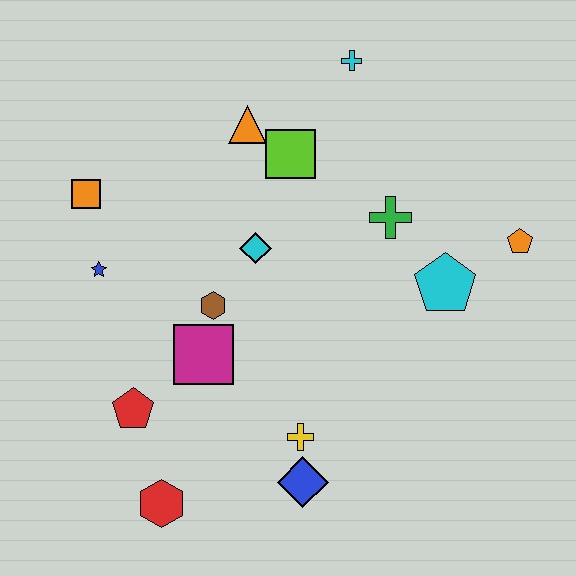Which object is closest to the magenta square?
The brown hexagon is closest to the magenta square.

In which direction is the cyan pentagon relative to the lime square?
The cyan pentagon is to the right of the lime square.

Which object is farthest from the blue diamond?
The cyan cross is farthest from the blue diamond.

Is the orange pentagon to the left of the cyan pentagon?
No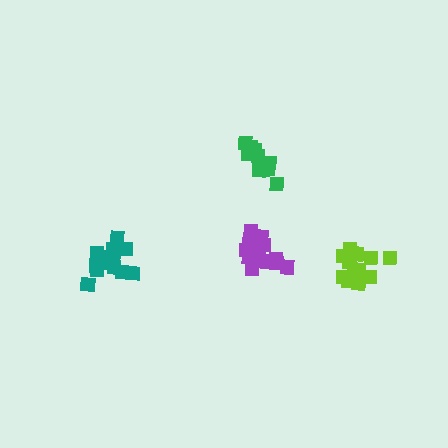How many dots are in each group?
Group 1: 14 dots, Group 2: 13 dots, Group 3: 11 dots, Group 4: 15 dots (53 total).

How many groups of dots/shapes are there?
There are 4 groups.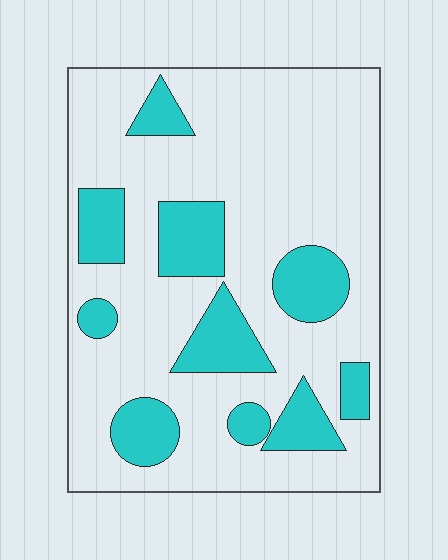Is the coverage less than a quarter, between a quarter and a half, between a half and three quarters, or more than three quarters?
Less than a quarter.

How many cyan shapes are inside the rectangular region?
10.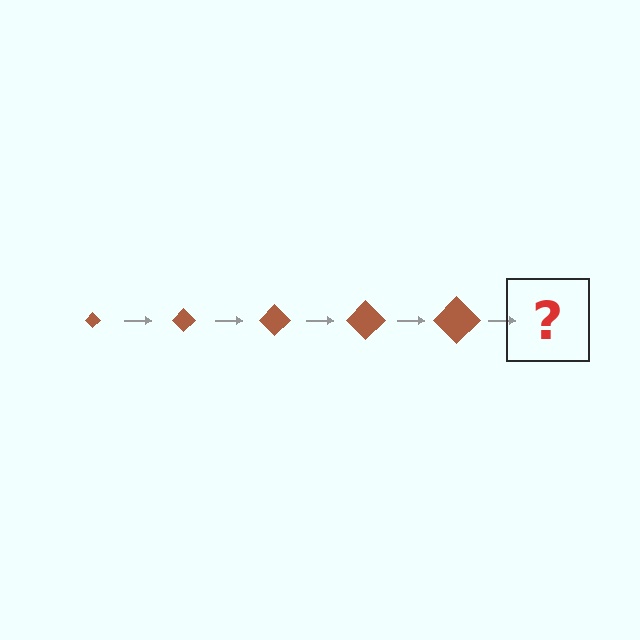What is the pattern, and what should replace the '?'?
The pattern is that the diamond gets progressively larger each step. The '?' should be a brown diamond, larger than the previous one.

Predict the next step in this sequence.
The next step is a brown diamond, larger than the previous one.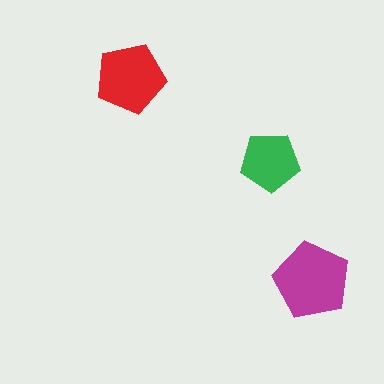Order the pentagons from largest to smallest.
the magenta one, the red one, the green one.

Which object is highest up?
The red pentagon is topmost.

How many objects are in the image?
There are 3 objects in the image.